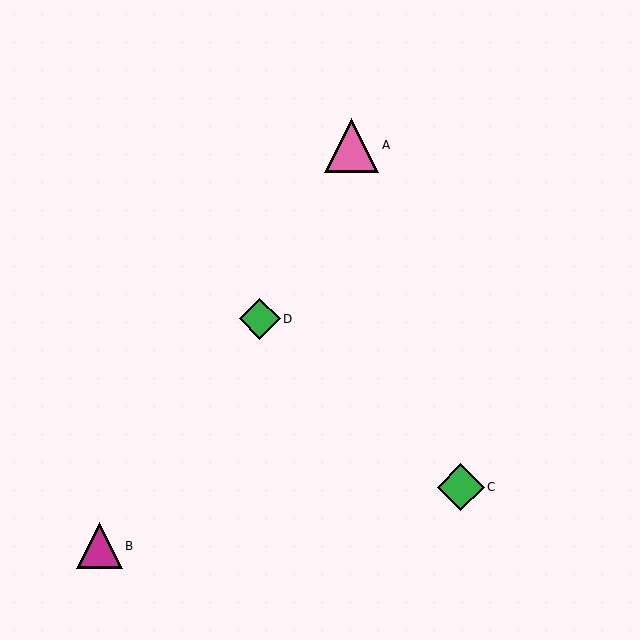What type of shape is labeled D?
Shape D is a green diamond.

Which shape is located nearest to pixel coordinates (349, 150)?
The pink triangle (labeled A) at (352, 145) is nearest to that location.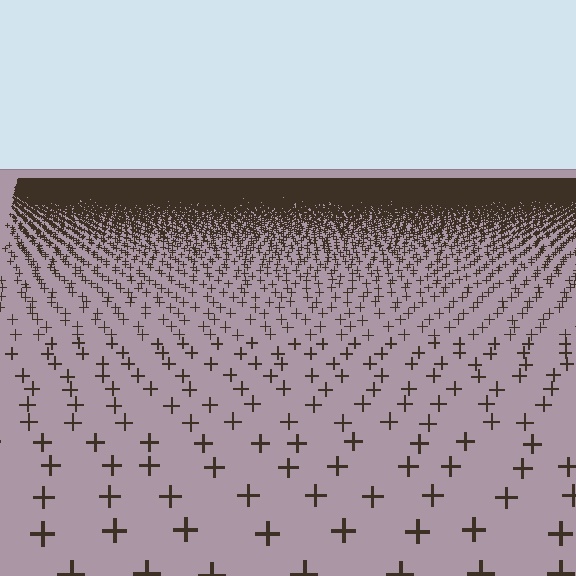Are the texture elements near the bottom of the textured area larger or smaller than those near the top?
Larger. Near the bottom, elements are closer to the viewer and appear at a bigger on-screen size.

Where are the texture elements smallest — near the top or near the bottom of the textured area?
Near the top.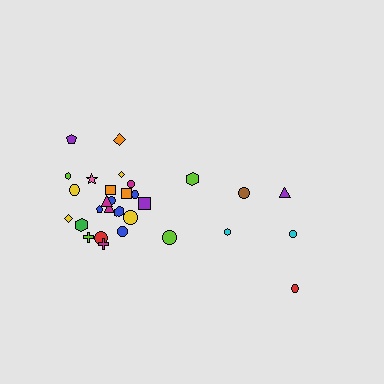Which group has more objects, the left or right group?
The left group.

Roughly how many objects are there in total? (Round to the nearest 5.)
Roughly 30 objects in total.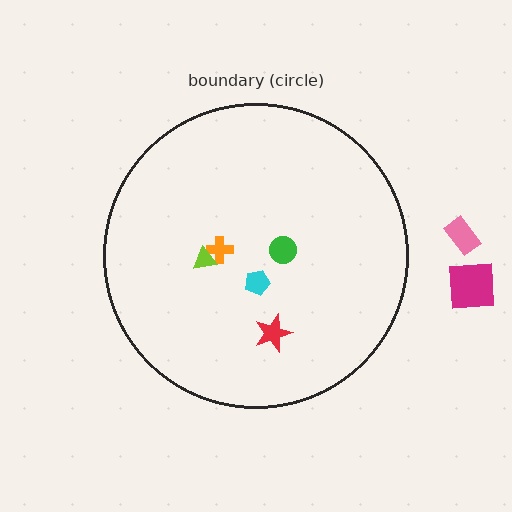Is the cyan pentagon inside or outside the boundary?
Inside.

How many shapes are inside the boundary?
5 inside, 2 outside.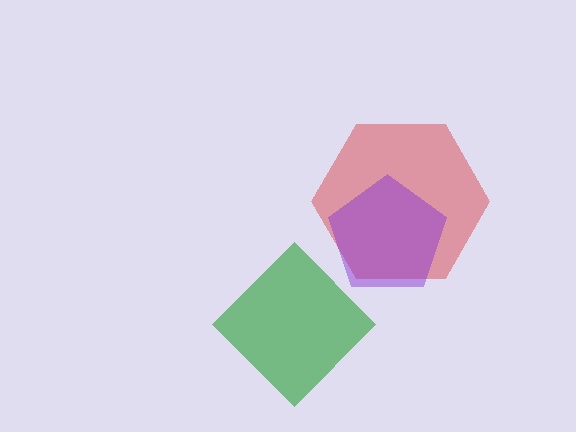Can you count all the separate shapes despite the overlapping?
Yes, there are 3 separate shapes.